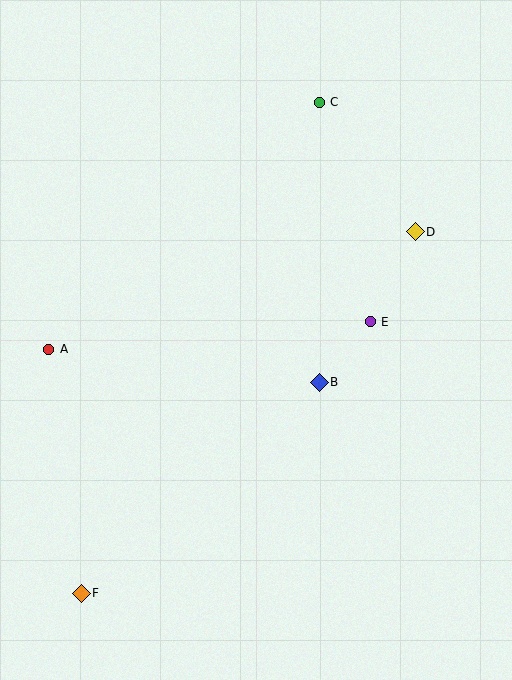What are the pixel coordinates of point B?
Point B is at (319, 382).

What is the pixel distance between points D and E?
The distance between D and E is 100 pixels.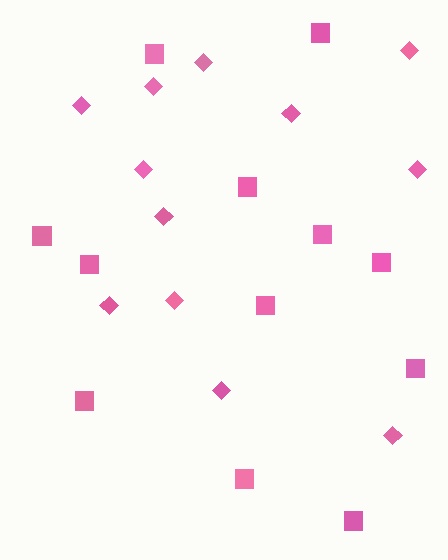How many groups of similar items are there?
There are 2 groups: one group of diamonds (12) and one group of squares (12).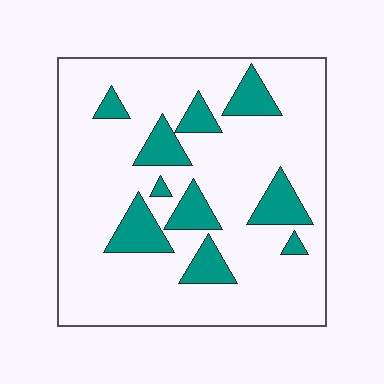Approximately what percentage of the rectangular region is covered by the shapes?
Approximately 20%.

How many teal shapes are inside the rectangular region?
10.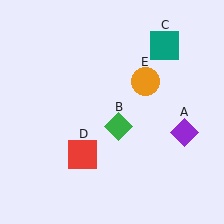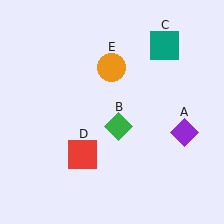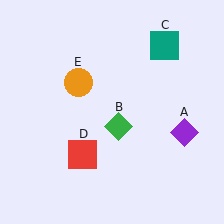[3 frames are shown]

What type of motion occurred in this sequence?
The orange circle (object E) rotated counterclockwise around the center of the scene.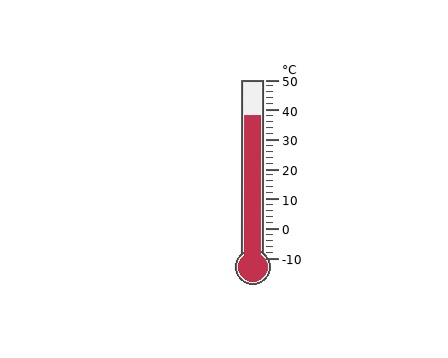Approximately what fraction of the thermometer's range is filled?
The thermometer is filled to approximately 80% of its range.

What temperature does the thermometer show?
The thermometer shows approximately 38°C.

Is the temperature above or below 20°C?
The temperature is above 20°C.